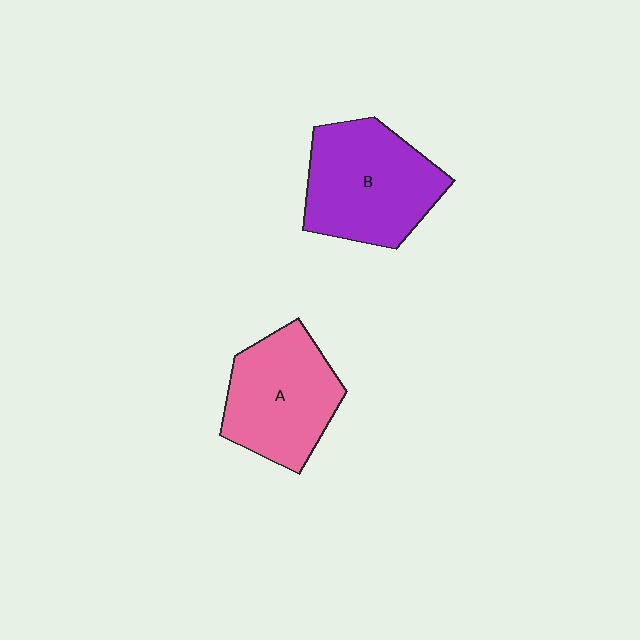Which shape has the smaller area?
Shape A (pink).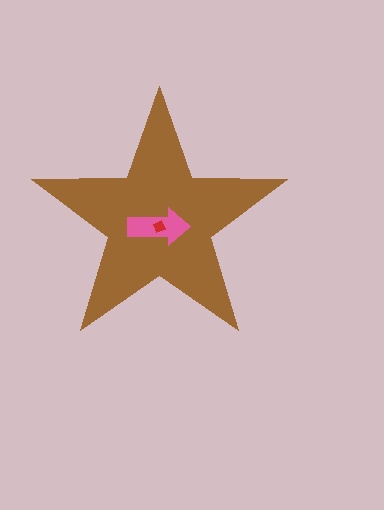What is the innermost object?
The red diamond.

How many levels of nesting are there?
3.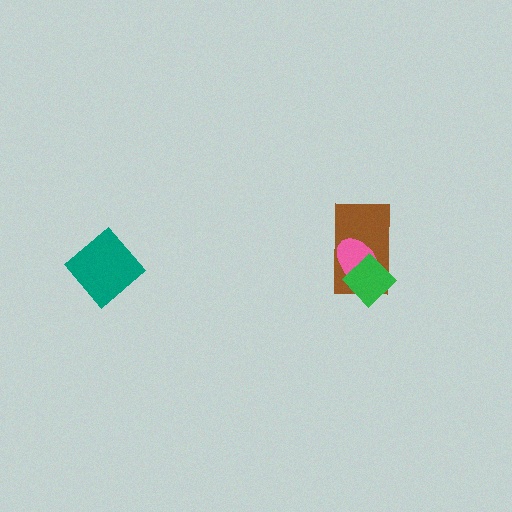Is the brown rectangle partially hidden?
Yes, it is partially covered by another shape.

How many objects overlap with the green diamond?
2 objects overlap with the green diamond.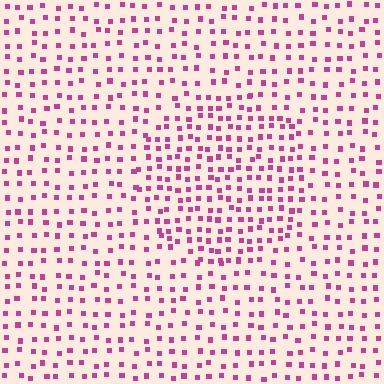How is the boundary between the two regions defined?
The boundary is defined by a change in element density (approximately 1.6x ratio). All elements are the same color, size, and shape.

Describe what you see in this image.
The image contains small magenta elements arranged at two different densities. A circle-shaped region is visible where the elements are more densely packed than the surrounding area.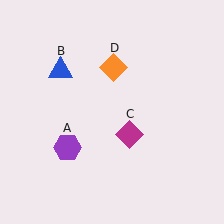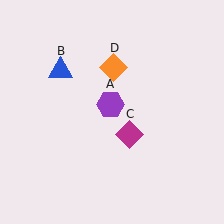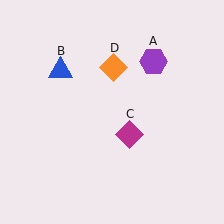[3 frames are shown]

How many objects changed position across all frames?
1 object changed position: purple hexagon (object A).